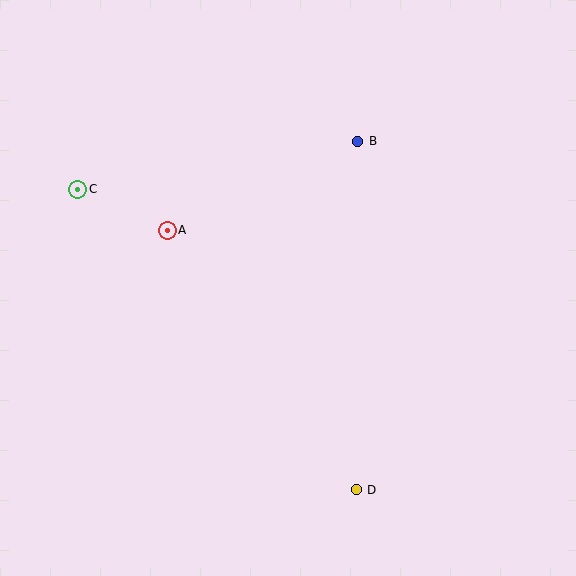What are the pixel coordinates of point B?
Point B is at (358, 141).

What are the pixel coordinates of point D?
Point D is at (356, 490).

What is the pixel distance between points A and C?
The distance between A and C is 98 pixels.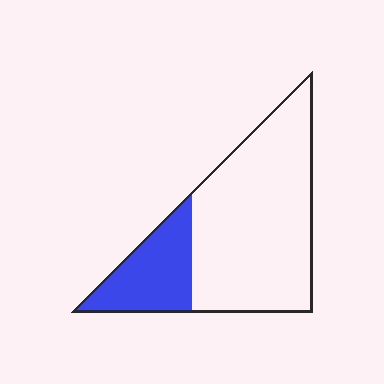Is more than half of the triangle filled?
No.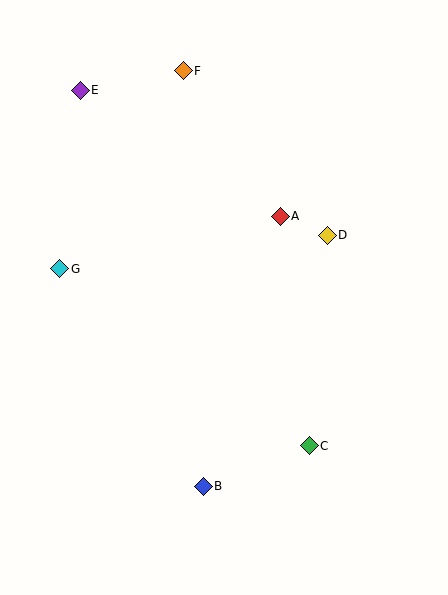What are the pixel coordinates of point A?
Point A is at (280, 216).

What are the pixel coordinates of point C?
Point C is at (309, 446).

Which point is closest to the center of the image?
Point A at (280, 216) is closest to the center.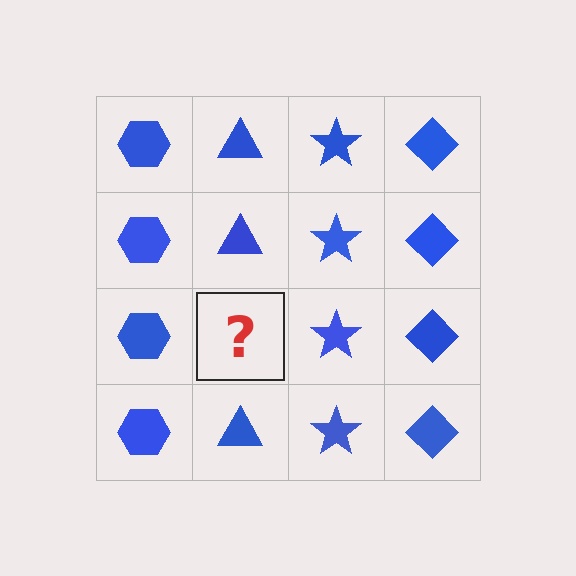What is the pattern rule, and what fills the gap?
The rule is that each column has a consistent shape. The gap should be filled with a blue triangle.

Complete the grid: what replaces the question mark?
The question mark should be replaced with a blue triangle.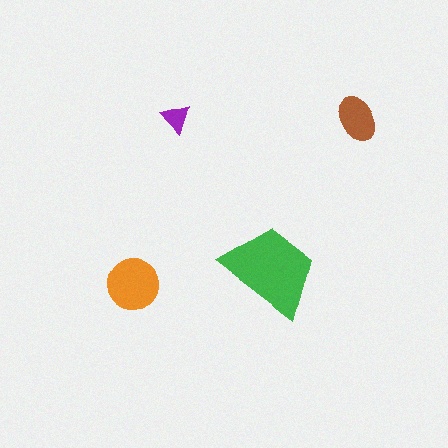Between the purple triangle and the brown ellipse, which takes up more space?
The brown ellipse.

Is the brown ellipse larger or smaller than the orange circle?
Smaller.